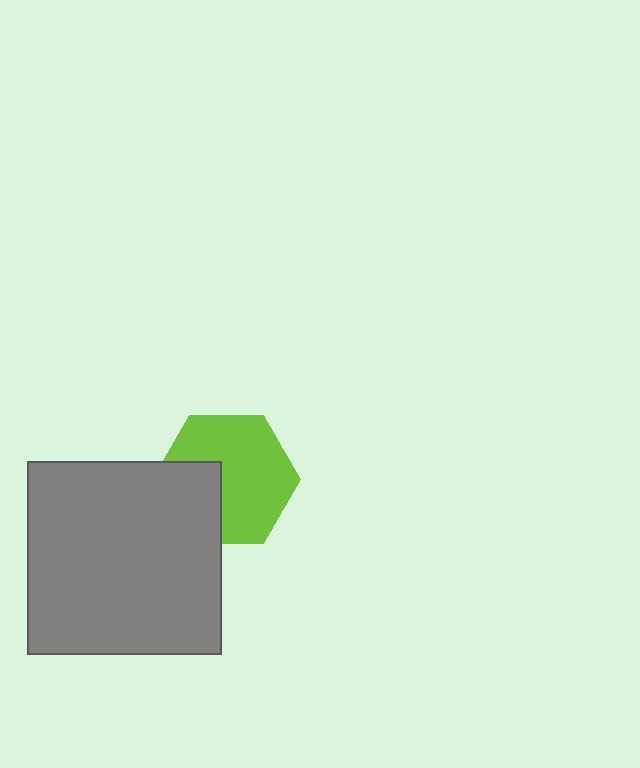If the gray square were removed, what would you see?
You would see the complete lime hexagon.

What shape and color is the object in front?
The object in front is a gray square.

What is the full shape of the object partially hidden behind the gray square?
The partially hidden object is a lime hexagon.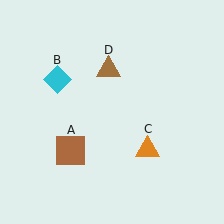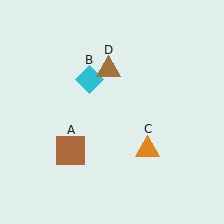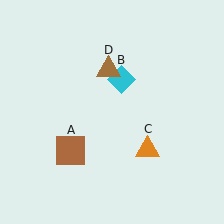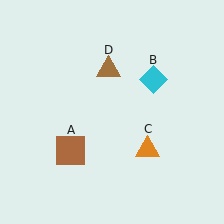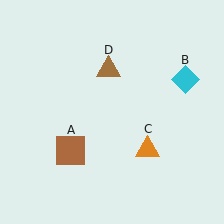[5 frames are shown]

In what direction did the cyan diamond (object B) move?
The cyan diamond (object B) moved right.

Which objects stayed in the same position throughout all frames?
Brown square (object A) and orange triangle (object C) and brown triangle (object D) remained stationary.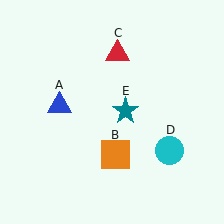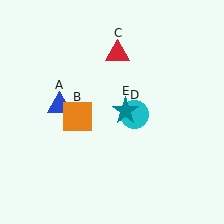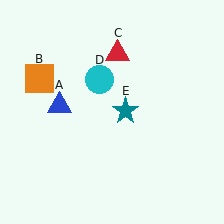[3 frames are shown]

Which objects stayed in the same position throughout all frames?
Blue triangle (object A) and red triangle (object C) and teal star (object E) remained stationary.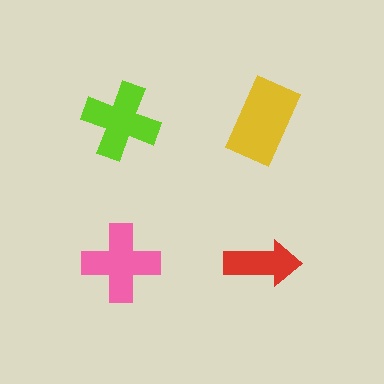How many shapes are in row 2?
2 shapes.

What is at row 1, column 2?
A yellow rectangle.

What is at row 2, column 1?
A pink cross.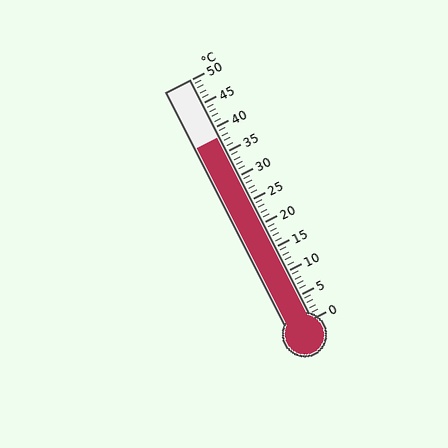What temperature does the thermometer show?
The thermometer shows approximately 38°C.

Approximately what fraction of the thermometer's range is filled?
The thermometer is filled to approximately 75% of its range.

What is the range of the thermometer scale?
The thermometer scale ranges from 0°C to 50°C.